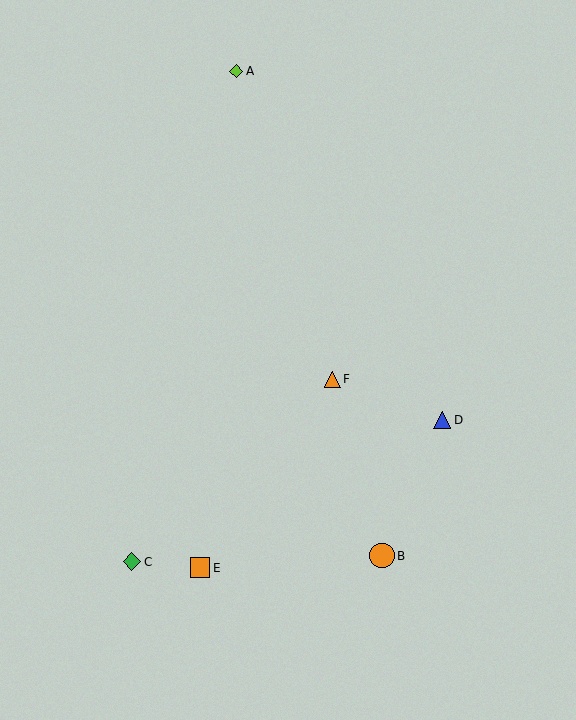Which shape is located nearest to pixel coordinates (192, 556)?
The orange square (labeled E) at (200, 568) is nearest to that location.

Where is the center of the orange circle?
The center of the orange circle is at (382, 556).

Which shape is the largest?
The orange circle (labeled B) is the largest.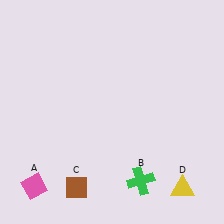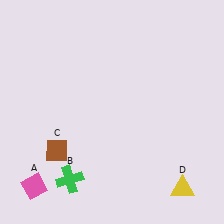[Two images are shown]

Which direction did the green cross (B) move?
The green cross (B) moved left.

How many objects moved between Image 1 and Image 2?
2 objects moved between the two images.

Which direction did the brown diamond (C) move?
The brown diamond (C) moved up.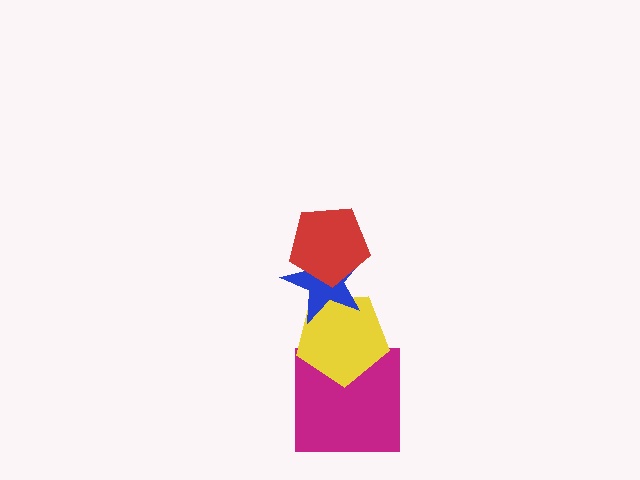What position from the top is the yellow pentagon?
The yellow pentagon is 3rd from the top.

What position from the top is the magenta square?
The magenta square is 4th from the top.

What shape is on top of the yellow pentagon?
The blue star is on top of the yellow pentagon.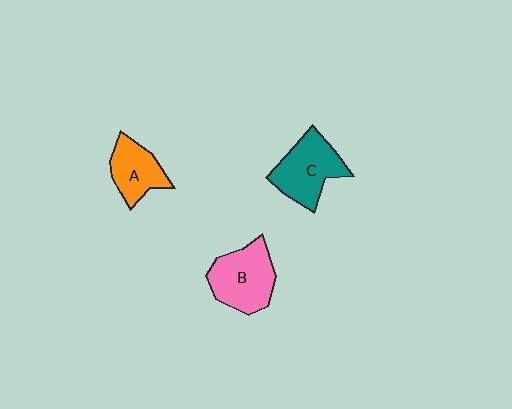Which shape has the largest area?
Shape B (pink).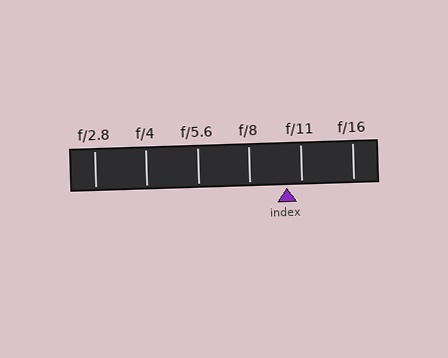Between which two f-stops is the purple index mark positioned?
The index mark is between f/8 and f/11.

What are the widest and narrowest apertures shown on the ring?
The widest aperture shown is f/2.8 and the narrowest is f/16.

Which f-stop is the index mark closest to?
The index mark is closest to f/11.